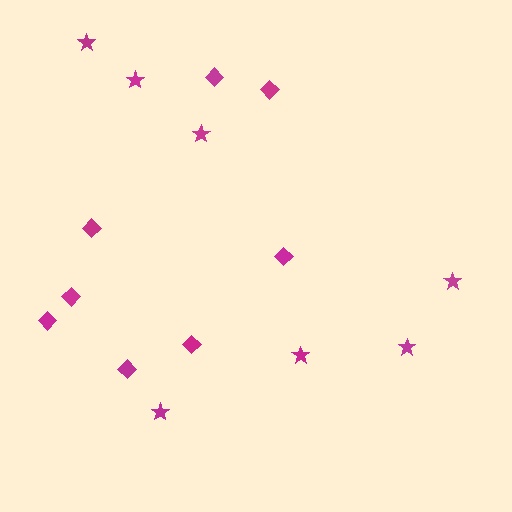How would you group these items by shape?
There are 2 groups: one group of diamonds (8) and one group of stars (7).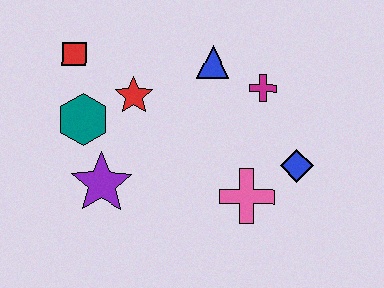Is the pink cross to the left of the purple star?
No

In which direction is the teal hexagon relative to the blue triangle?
The teal hexagon is to the left of the blue triangle.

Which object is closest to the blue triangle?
The magenta cross is closest to the blue triangle.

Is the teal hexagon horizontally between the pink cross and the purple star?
No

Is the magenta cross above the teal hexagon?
Yes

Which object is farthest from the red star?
The blue diamond is farthest from the red star.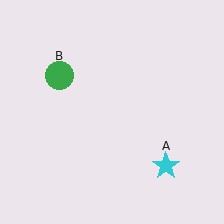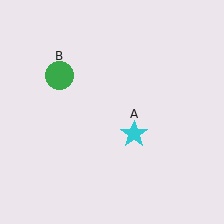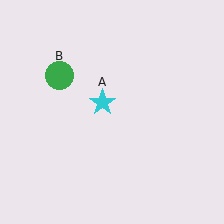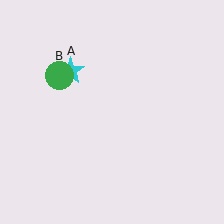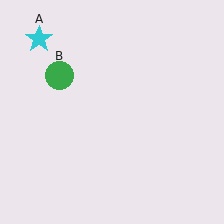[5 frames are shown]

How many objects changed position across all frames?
1 object changed position: cyan star (object A).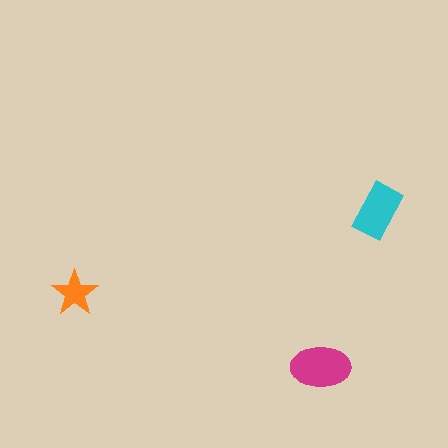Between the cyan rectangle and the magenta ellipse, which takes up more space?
The magenta ellipse.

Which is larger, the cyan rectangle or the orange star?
The cyan rectangle.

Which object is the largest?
The magenta ellipse.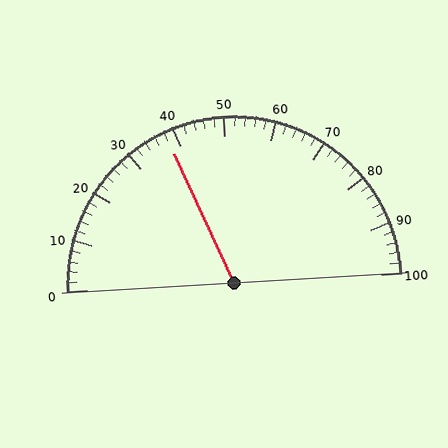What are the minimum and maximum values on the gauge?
The gauge ranges from 0 to 100.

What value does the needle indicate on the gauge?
The needle indicates approximately 38.